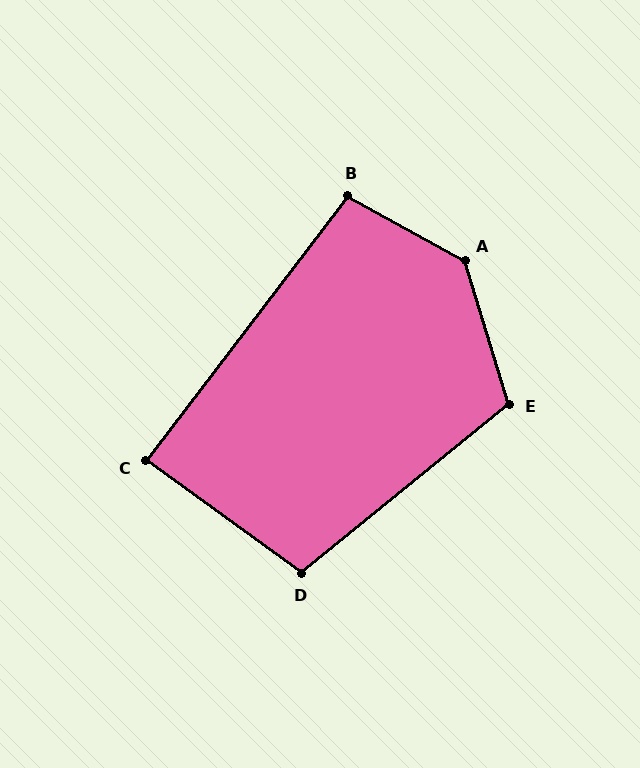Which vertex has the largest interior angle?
A, at approximately 136 degrees.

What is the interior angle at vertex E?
Approximately 112 degrees (obtuse).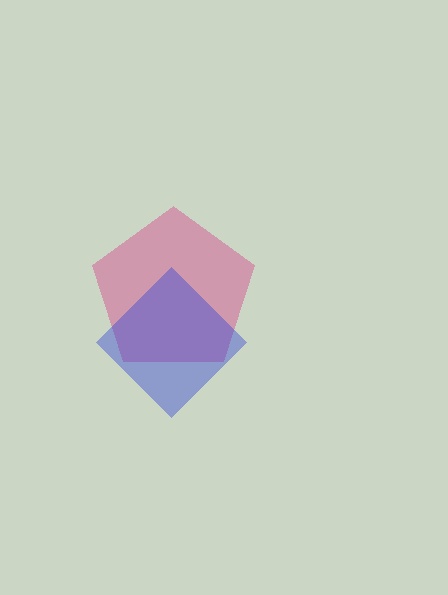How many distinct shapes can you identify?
There are 2 distinct shapes: a magenta pentagon, a blue diamond.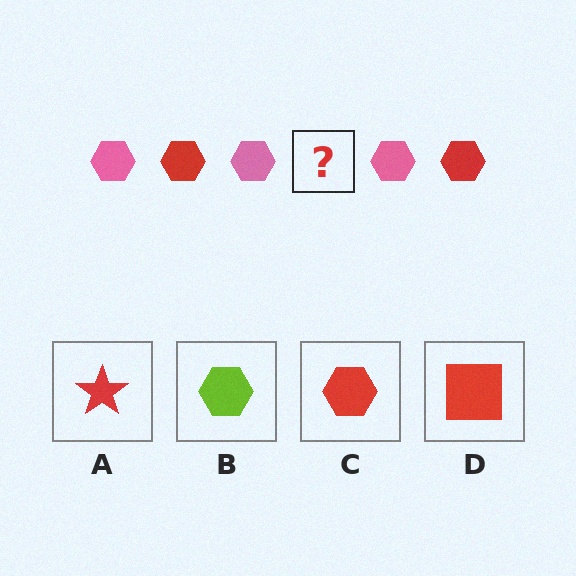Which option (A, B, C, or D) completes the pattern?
C.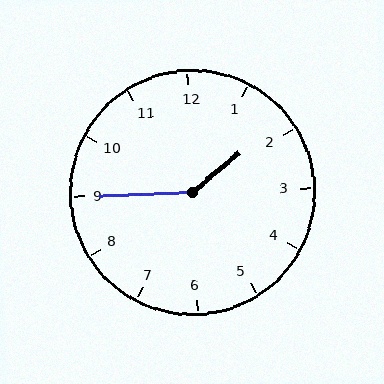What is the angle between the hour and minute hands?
Approximately 142 degrees.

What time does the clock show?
1:45.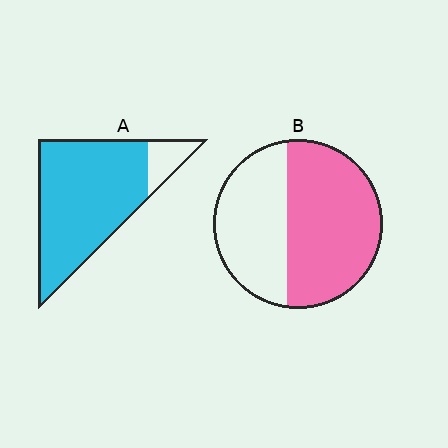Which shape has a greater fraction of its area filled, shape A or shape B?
Shape A.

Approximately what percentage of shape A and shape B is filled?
A is approximately 85% and B is approximately 60%.